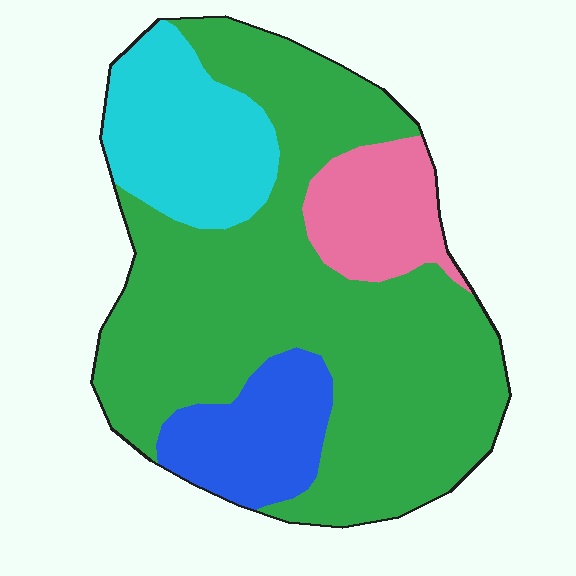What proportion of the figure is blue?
Blue takes up about one eighth (1/8) of the figure.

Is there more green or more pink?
Green.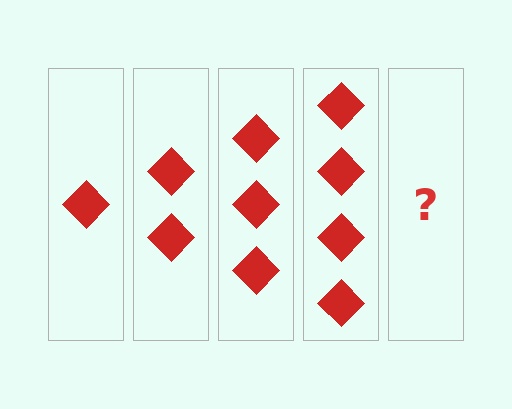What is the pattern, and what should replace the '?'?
The pattern is that each step adds one more diamond. The '?' should be 5 diamonds.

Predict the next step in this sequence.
The next step is 5 diamonds.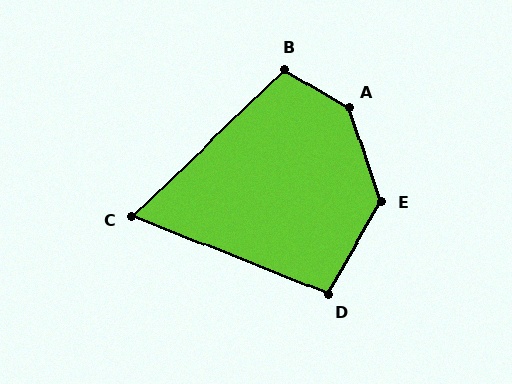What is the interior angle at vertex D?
Approximately 98 degrees (obtuse).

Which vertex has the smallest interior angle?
C, at approximately 66 degrees.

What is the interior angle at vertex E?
Approximately 132 degrees (obtuse).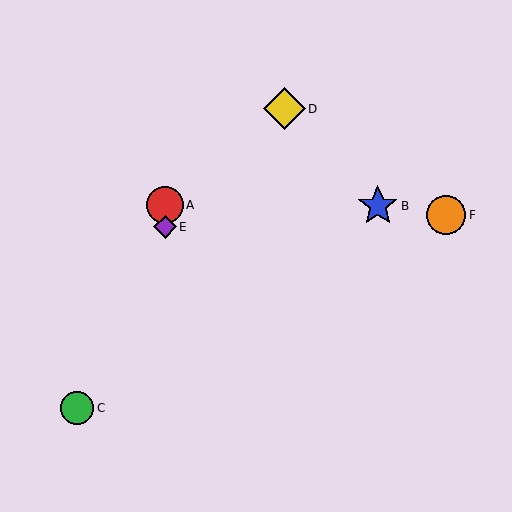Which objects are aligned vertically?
Objects A, E are aligned vertically.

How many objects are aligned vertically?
2 objects (A, E) are aligned vertically.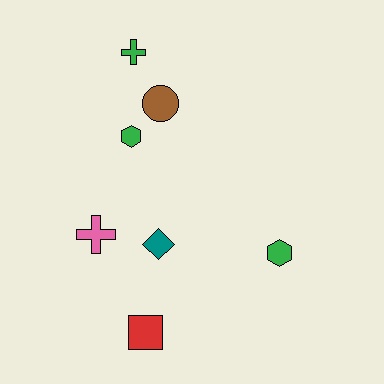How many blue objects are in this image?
There are no blue objects.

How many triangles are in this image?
There are no triangles.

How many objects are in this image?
There are 7 objects.